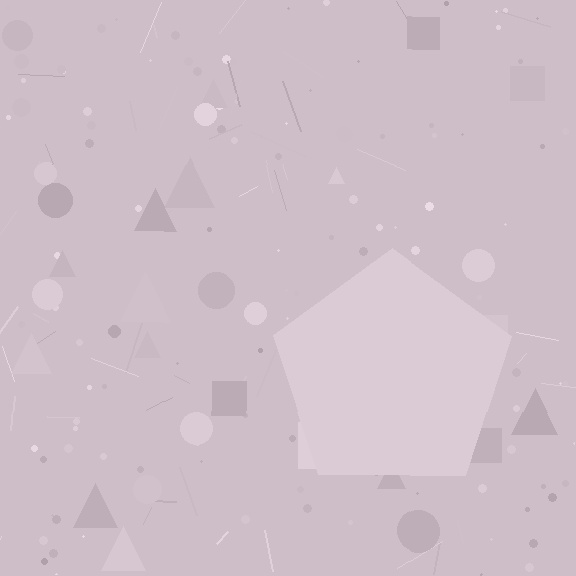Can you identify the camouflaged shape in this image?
The camouflaged shape is a pentagon.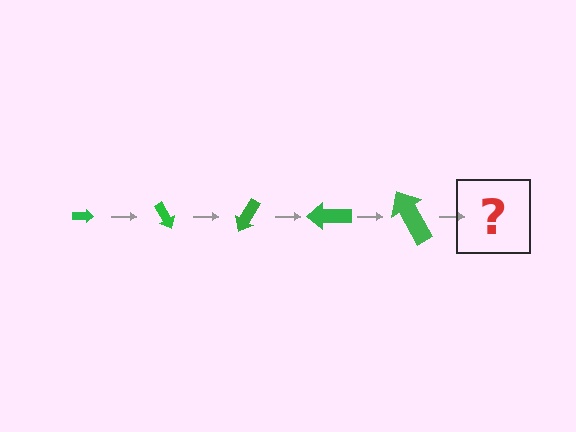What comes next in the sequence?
The next element should be an arrow, larger than the previous one and rotated 300 degrees from the start.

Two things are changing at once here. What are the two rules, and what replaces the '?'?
The two rules are that the arrow grows larger each step and it rotates 60 degrees each step. The '?' should be an arrow, larger than the previous one and rotated 300 degrees from the start.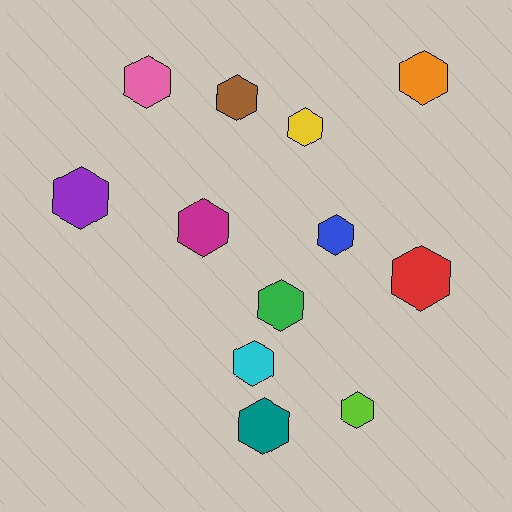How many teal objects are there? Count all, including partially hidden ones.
There is 1 teal object.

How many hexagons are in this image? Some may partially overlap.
There are 12 hexagons.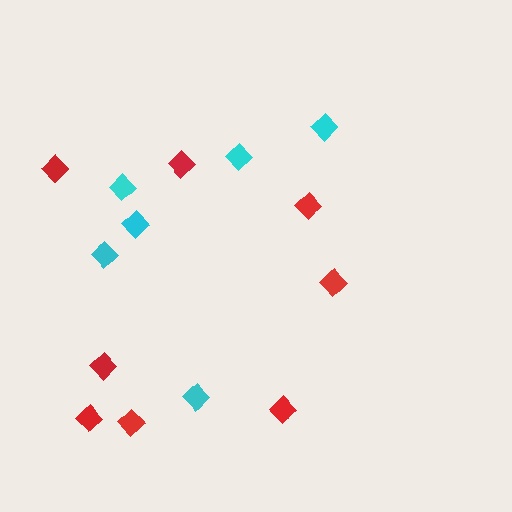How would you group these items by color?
There are 2 groups: one group of red diamonds (8) and one group of cyan diamonds (6).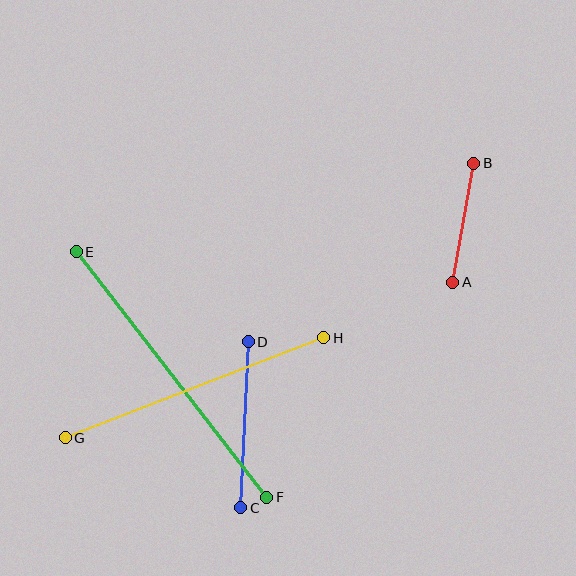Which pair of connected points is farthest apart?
Points E and F are farthest apart.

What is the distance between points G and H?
The distance is approximately 277 pixels.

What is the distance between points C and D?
The distance is approximately 166 pixels.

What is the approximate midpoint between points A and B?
The midpoint is at approximately (463, 223) pixels.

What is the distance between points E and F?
The distance is approximately 311 pixels.